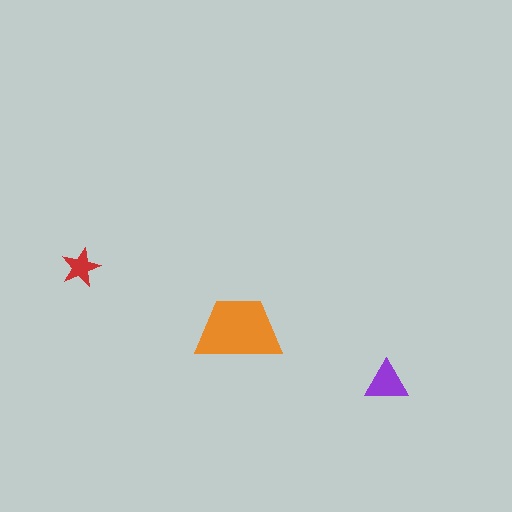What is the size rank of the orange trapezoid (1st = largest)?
1st.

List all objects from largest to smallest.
The orange trapezoid, the purple triangle, the red star.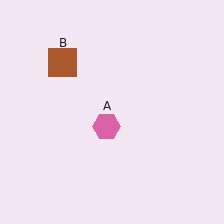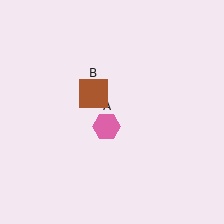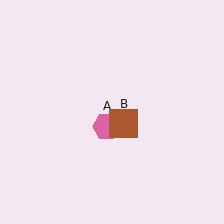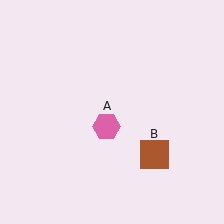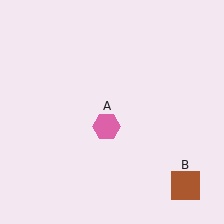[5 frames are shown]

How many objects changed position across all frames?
1 object changed position: brown square (object B).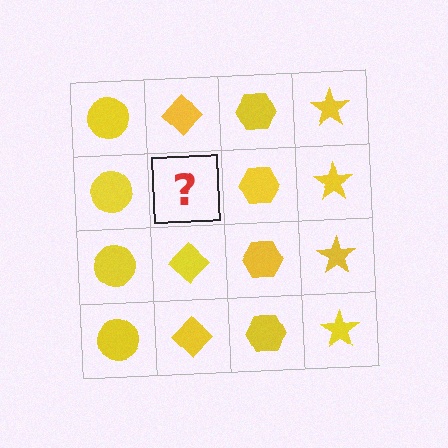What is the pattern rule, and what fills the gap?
The rule is that each column has a consistent shape. The gap should be filled with a yellow diamond.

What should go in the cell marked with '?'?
The missing cell should contain a yellow diamond.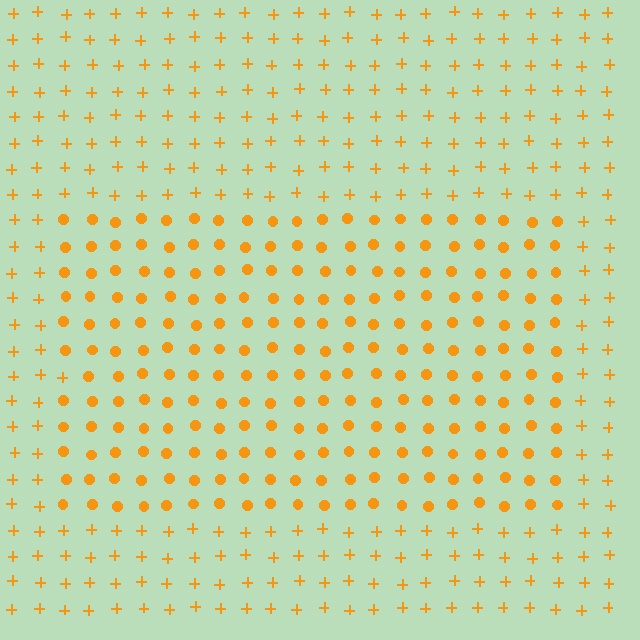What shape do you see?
I see a rectangle.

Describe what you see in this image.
The image is filled with small orange elements arranged in a uniform grid. A rectangle-shaped region contains circles, while the surrounding area contains plus signs. The boundary is defined purely by the change in element shape.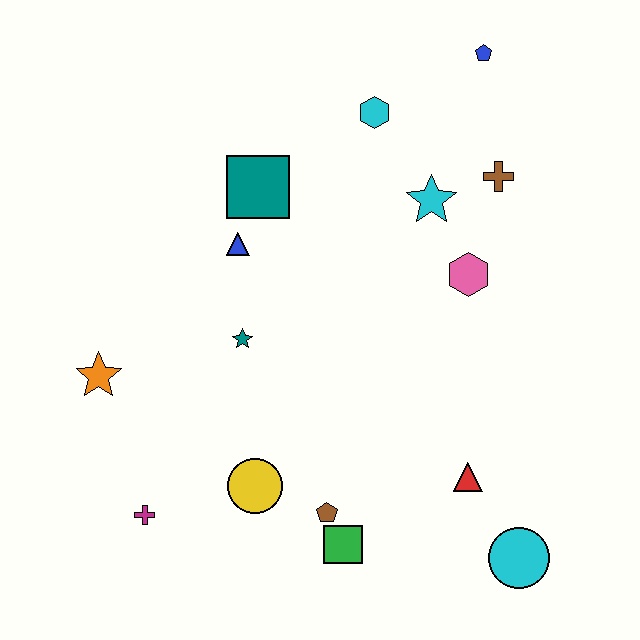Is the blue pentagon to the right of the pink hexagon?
Yes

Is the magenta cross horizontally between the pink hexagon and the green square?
No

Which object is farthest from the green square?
The blue pentagon is farthest from the green square.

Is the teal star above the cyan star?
No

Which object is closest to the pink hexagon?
The cyan star is closest to the pink hexagon.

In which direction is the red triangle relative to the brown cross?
The red triangle is below the brown cross.